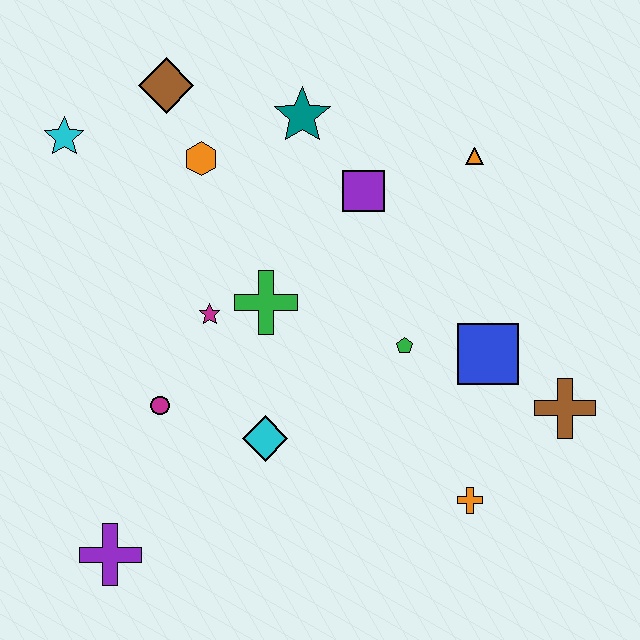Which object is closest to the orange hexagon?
The brown diamond is closest to the orange hexagon.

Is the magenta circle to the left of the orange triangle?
Yes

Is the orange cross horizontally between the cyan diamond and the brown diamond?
No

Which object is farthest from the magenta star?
The brown cross is farthest from the magenta star.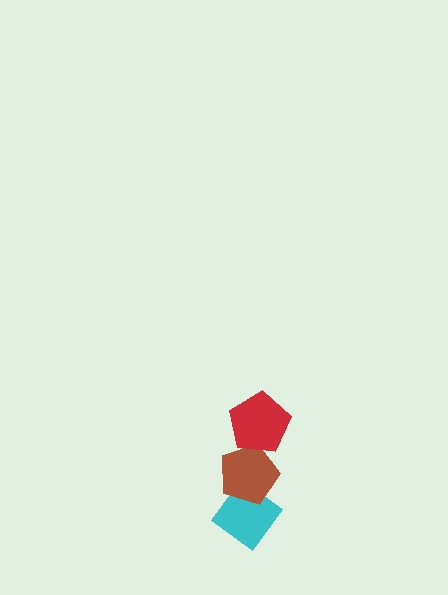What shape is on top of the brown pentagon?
The red pentagon is on top of the brown pentagon.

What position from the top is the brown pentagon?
The brown pentagon is 2nd from the top.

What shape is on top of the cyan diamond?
The brown pentagon is on top of the cyan diamond.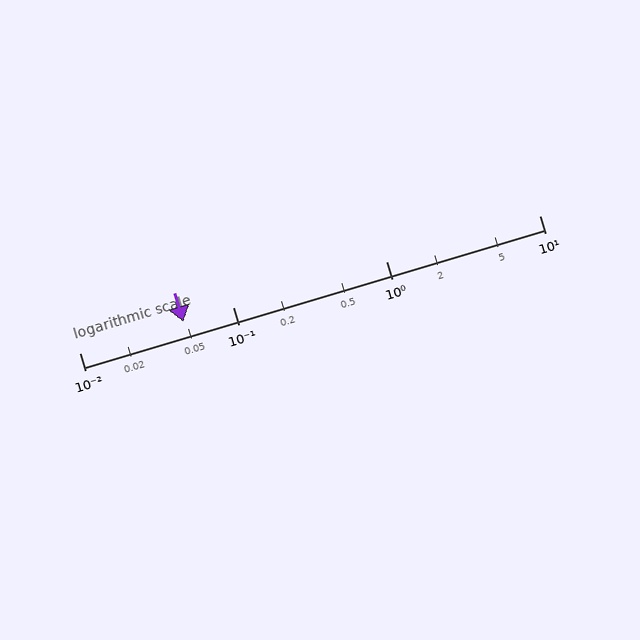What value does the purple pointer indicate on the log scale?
The pointer indicates approximately 0.048.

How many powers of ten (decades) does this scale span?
The scale spans 3 decades, from 0.01 to 10.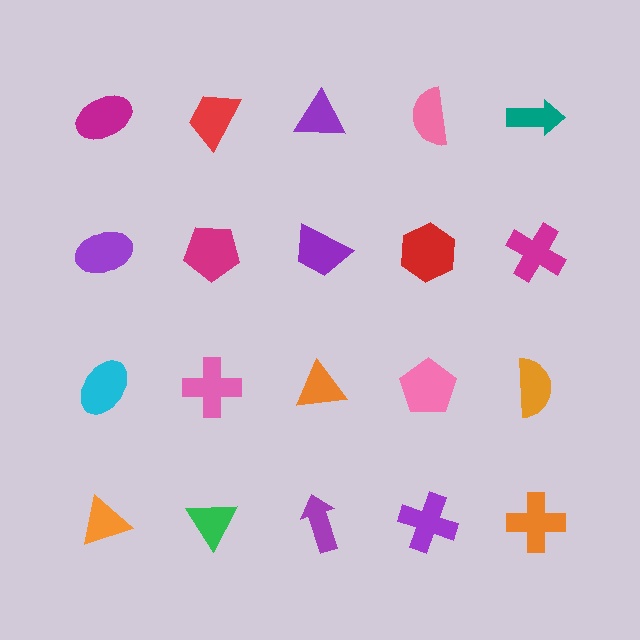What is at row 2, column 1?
A purple ellipse.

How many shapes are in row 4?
5 shapes.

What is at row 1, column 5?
A teal arrow.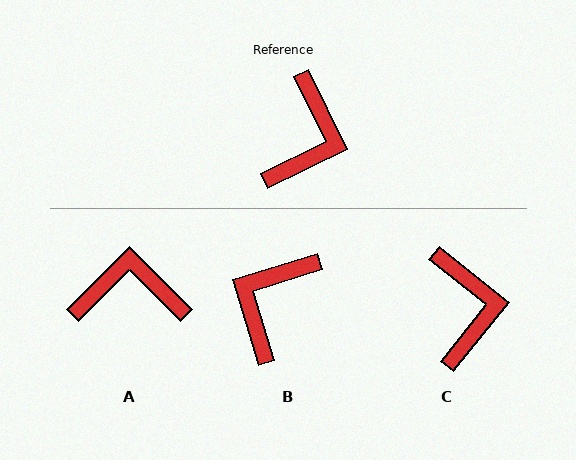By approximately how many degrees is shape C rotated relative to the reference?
Approximately 25 degrees counter-clockwise.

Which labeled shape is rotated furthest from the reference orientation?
B, about 171 degrees away.